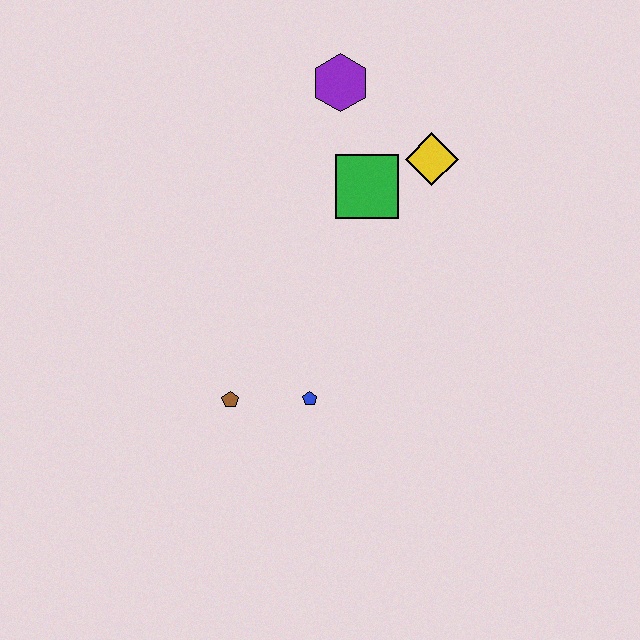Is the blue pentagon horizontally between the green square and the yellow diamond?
No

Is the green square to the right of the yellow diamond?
No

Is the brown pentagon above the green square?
No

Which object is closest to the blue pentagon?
The brown pentagon is closest to the blue pentagon.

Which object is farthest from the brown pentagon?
The purple hexagon is farthest from the brown pentagon.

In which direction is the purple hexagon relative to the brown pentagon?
The purple hexagon is above the brown pentagon.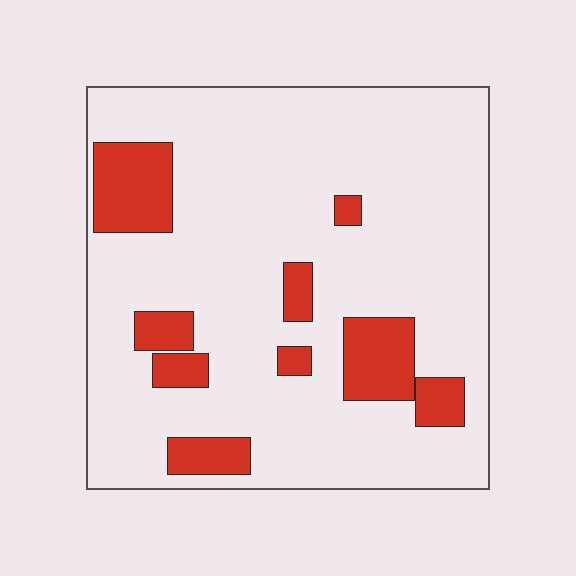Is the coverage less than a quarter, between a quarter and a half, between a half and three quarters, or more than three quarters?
Less than a quarter.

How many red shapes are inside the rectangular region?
9.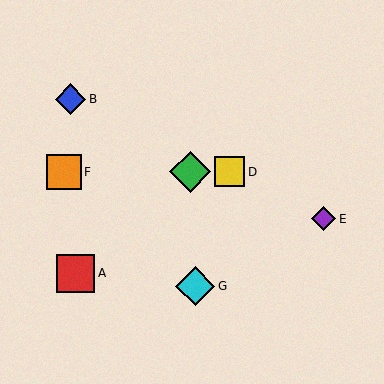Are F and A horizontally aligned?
No, F is at y≈172 and A is at y≈273.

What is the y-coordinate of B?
Object B is at y≈99.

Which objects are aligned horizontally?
Objects C, D, F are aligned horizontally.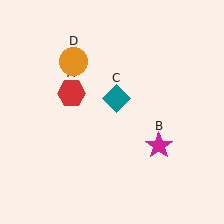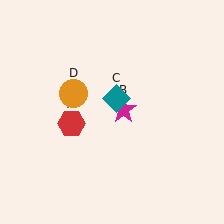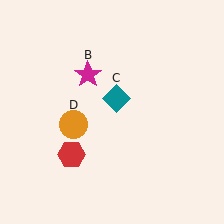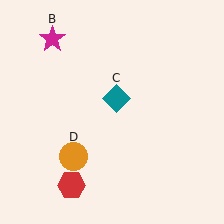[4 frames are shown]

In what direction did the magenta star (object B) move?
The magenta star (object B) moved up and to the left.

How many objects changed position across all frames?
3 objects changed position: red hexagon (object A), magenta star (object B), orange circle (object D).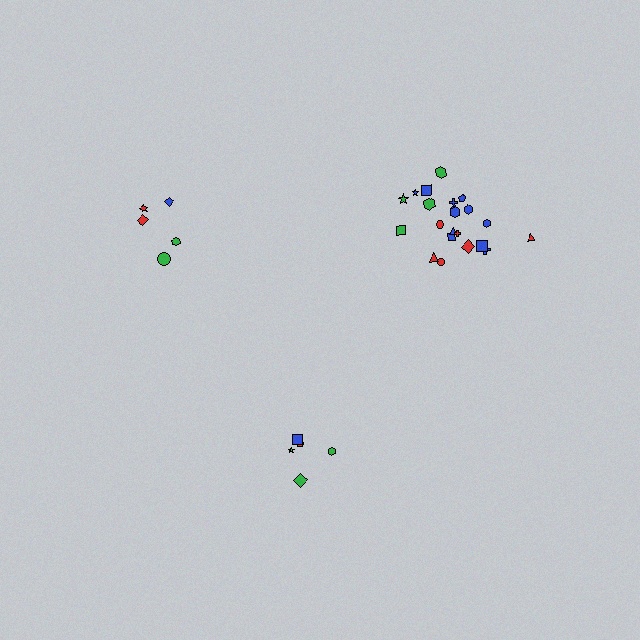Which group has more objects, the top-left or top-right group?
The top-right group.